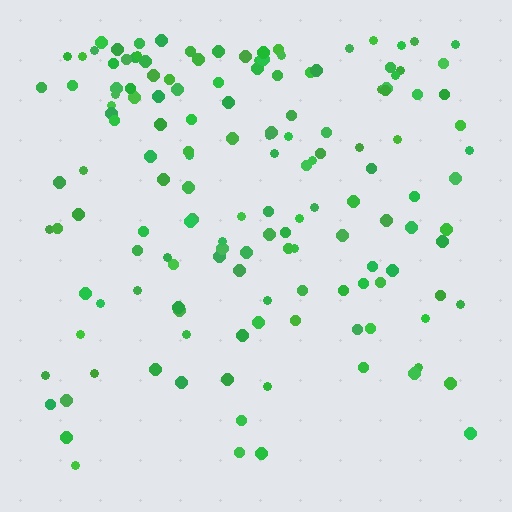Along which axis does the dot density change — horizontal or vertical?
Vertical.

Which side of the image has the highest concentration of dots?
The top.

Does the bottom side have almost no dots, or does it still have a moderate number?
Still a moderate number, just noticeably fewer than the top.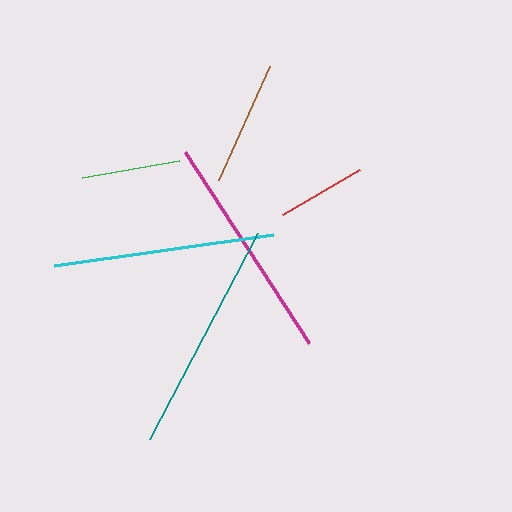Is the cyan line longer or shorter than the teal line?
The teal line is longer than the cyan line.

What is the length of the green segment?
The green segment is approximately 99 pixels long.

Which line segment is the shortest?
The red line is the shortest at approximately 89 pixels.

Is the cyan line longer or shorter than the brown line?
The cyan line is longer than the brown line.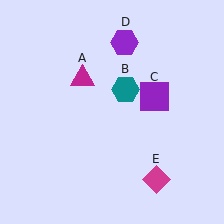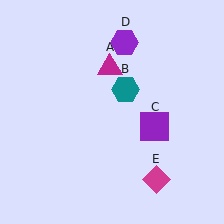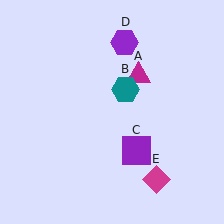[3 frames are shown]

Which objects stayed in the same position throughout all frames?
Teal hexagon (object B) and purple hexagon (object D) and magenta diamond (object E) remained stationary.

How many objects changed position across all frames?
2 objects changed position: magenta triangle (object A), purple square (object C).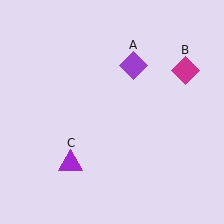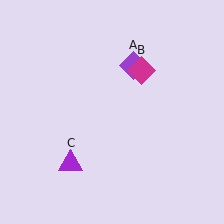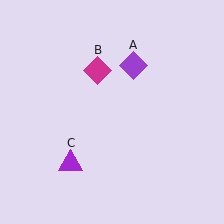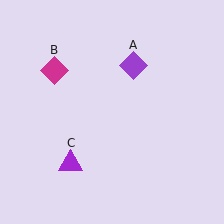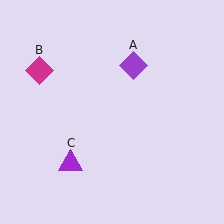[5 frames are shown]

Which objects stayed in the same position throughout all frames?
Purple diamond (object A) and purple triangle (object C) remained stationary.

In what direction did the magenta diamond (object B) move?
The magenta diamond (object B) moved left.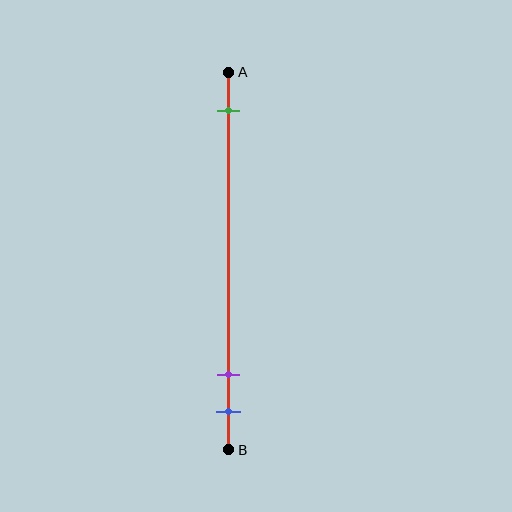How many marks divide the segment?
There are 3 marks dividing the segment.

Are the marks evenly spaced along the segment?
No, the marks are not evenly spaced.